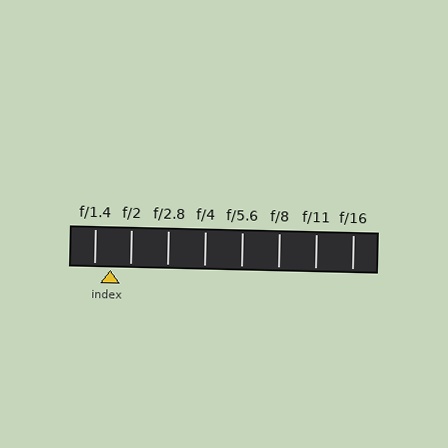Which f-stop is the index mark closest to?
The index mark is closest to f/1.4.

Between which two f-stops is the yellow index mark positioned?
The index mark is between f/1.4 and f/2.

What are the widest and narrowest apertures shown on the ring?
The widest aperture shown is f/1.4 and the narrowest is f/16.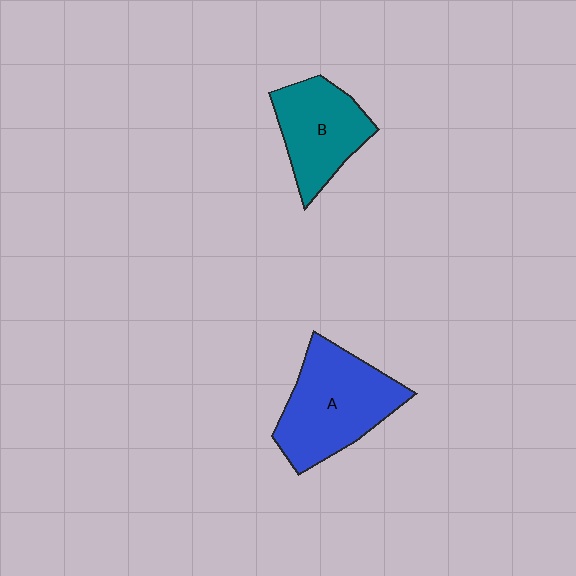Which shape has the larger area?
Shape A (blue).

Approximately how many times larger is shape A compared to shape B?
Approximately 1.3 times.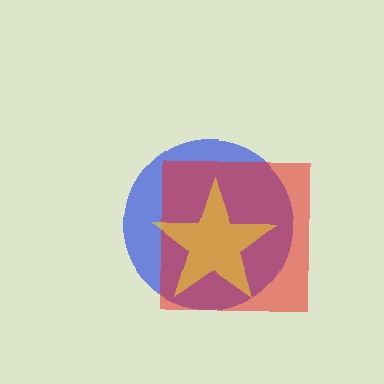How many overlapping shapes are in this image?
There are 3 overlapping shapes in the image.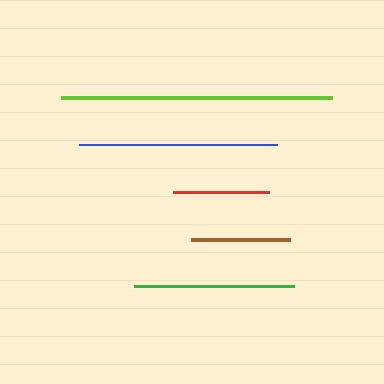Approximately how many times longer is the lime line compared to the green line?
The lime line is approximately 1.7 times the length of the green line.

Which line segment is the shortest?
The red line is the shortest at approximately 96 pixels.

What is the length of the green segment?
The green segment is approximately 159 pixels long.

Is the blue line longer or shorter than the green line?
The blue line is longer than the green line.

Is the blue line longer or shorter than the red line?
The blue line is longer than the red line.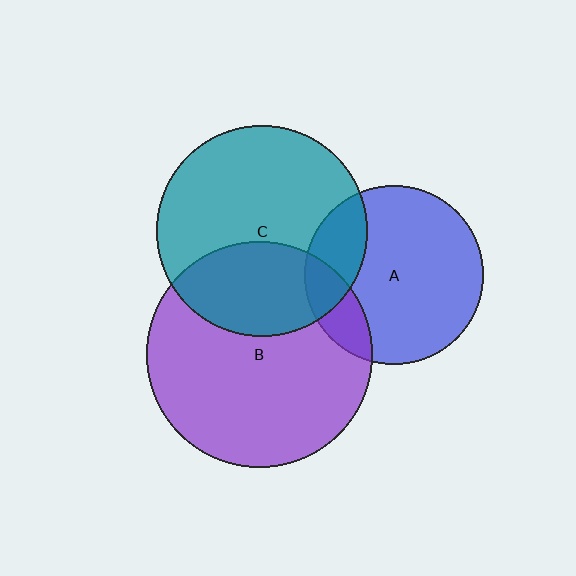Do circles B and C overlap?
Yes.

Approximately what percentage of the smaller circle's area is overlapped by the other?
Approximately 35%.